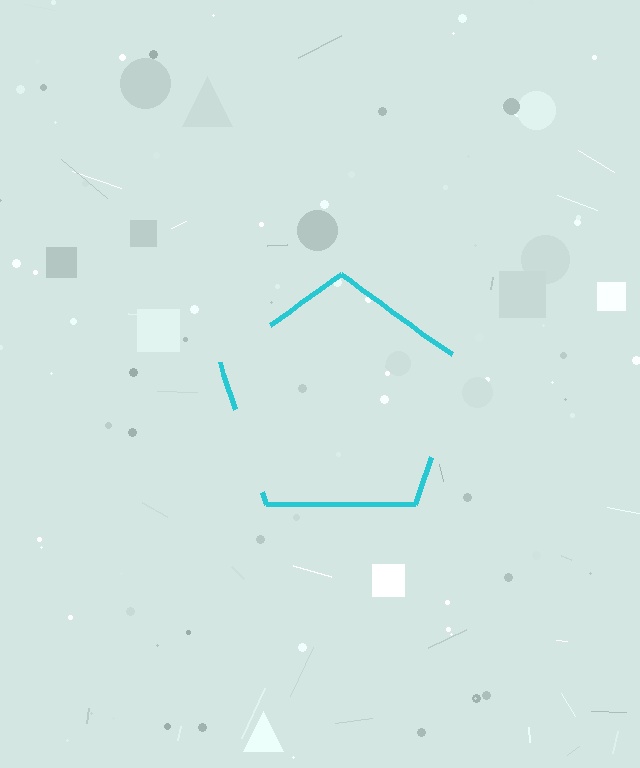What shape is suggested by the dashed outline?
The dashed outline suggests a pentagon.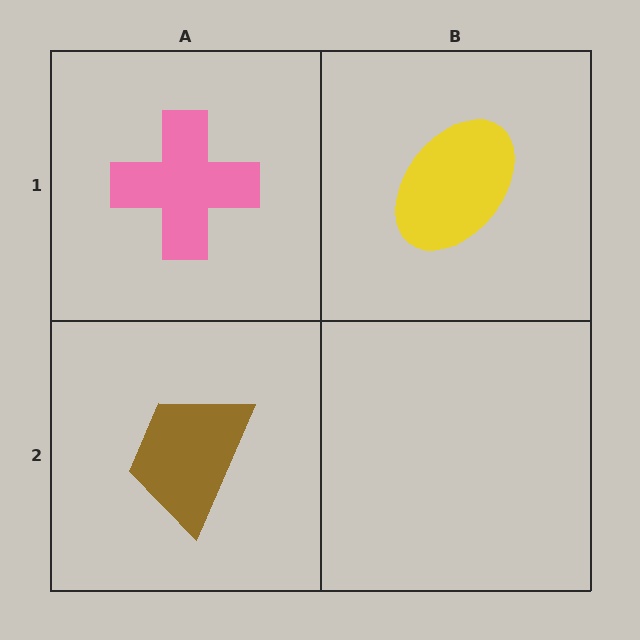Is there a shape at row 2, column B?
No, that cell is empty.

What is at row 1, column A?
A pink cross.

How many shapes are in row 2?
1 shape.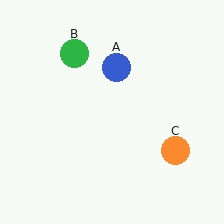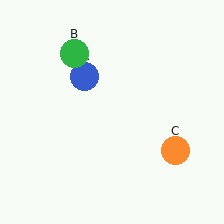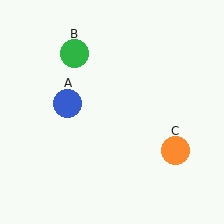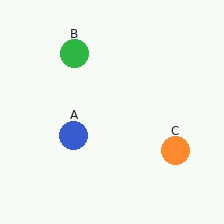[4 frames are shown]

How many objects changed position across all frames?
1 object changed position: blue circle (object A).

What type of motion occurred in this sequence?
The blue circle (object A) rotated counterclockwise around the center of the scene.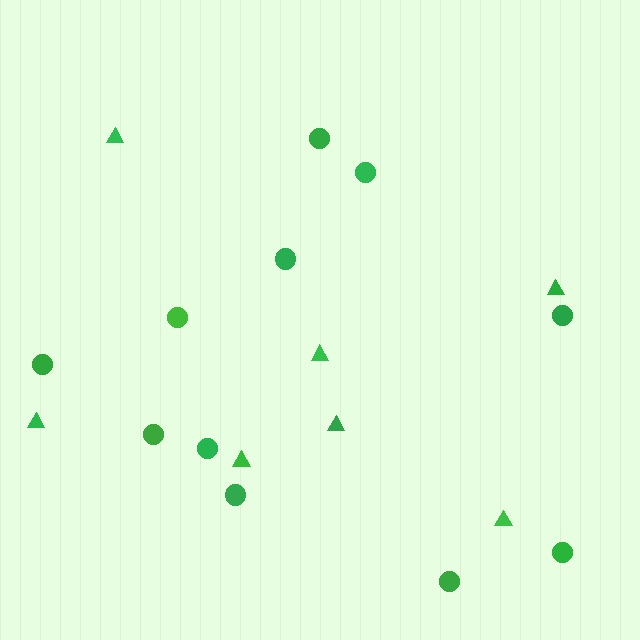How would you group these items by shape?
There are 2 groups: one group of triangles (7) and one group of circles (11).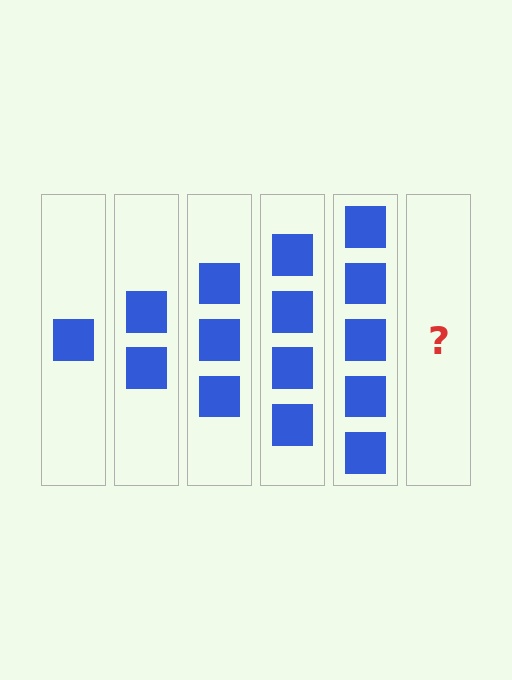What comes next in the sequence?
The next element should be 6 squares.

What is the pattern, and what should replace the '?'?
The pattern is that each step adds one more square. The '?' should be 6 squares.